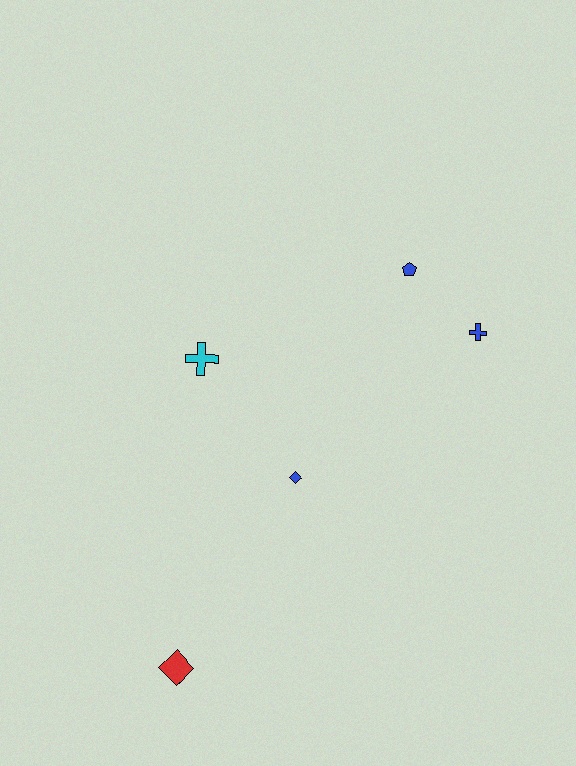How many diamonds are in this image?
There are 2 diamonds.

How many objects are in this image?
There are 5 objects.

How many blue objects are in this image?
There are 3 blue objects.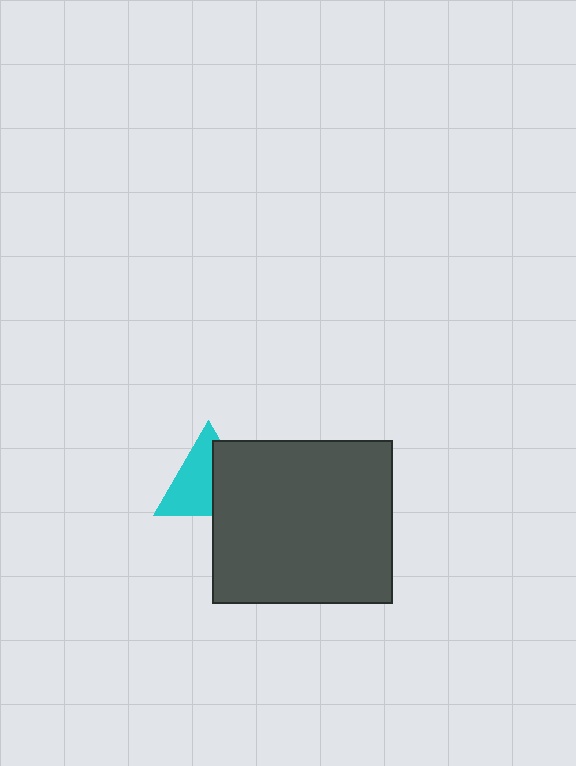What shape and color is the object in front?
The object in front is a dark gray rectangle.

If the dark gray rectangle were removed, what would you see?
You would see the complete cyan triangle.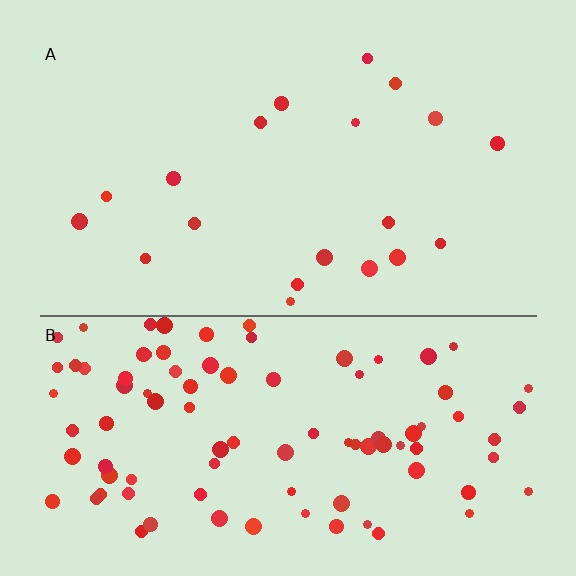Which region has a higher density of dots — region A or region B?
B (the bottom).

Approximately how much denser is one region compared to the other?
Approximately 4.9× — region B over region A.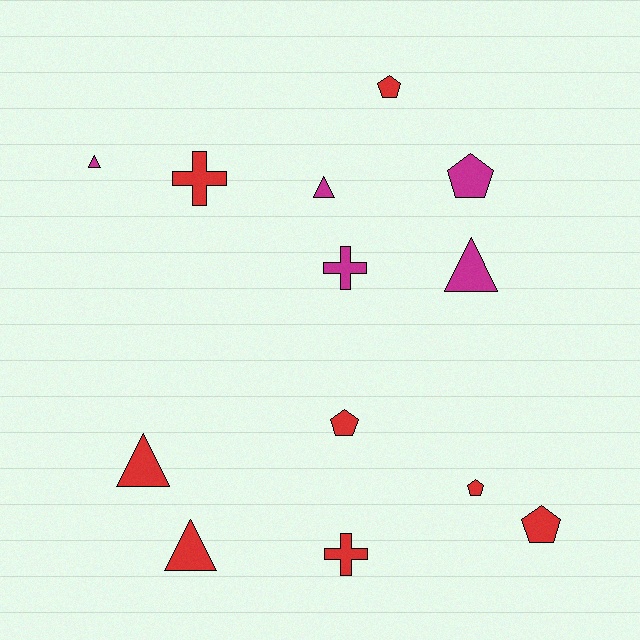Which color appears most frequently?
Red, with 8 objects.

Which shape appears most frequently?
Pentagon, with 5 objects.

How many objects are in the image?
There are 13 objects.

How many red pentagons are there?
There are 4 red pentagons.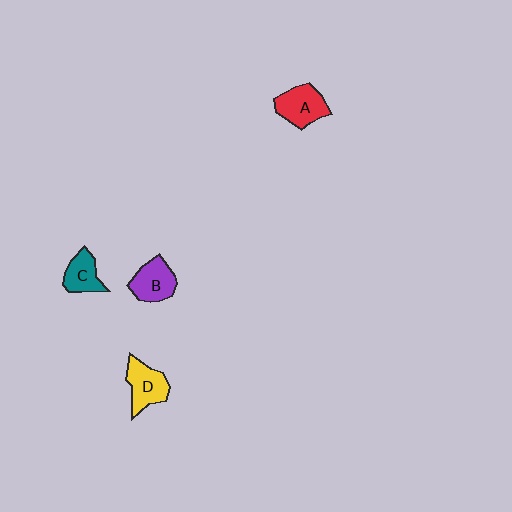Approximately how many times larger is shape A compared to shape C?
Approximately 1.3 times.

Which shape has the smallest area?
Shape C (teal).